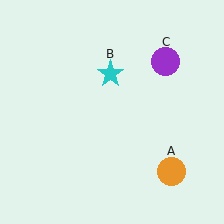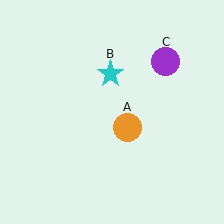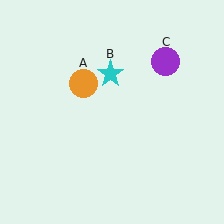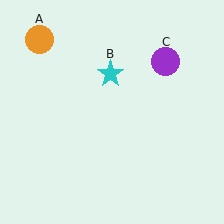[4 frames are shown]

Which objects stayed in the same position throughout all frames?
Cyan star (object B) and purple circle (object C) remained stationary.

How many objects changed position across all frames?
1 object changed position: orange circle (object A).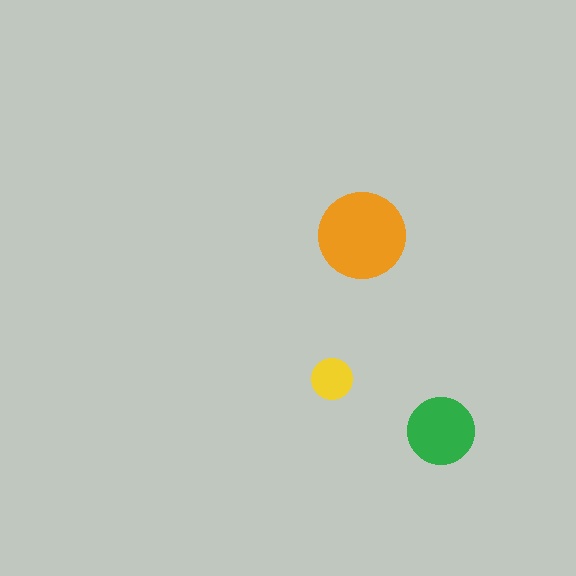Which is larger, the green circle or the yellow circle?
The green one.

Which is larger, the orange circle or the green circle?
The orange one.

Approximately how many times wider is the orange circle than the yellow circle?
About 2 times wider.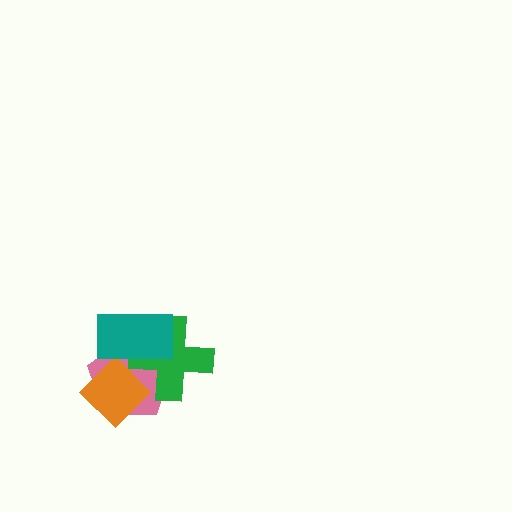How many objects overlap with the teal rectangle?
3 objects overlap with the teal rectangle.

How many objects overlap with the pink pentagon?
3 objects overlap with the pink pentagon.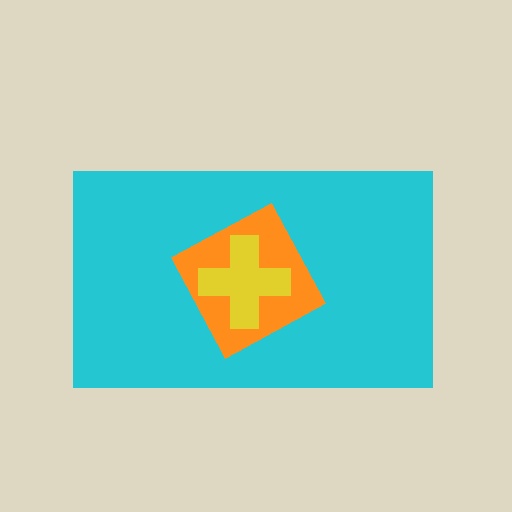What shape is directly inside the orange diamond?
The yellow cross.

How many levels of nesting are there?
3.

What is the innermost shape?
The yellow cross.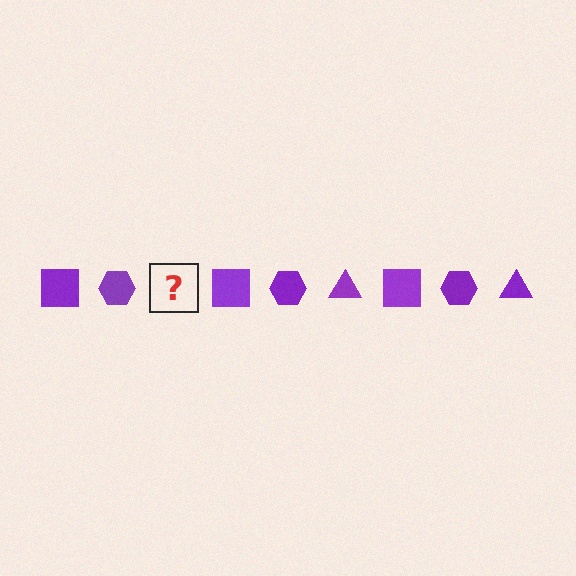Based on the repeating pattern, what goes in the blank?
The blank should be a purple triangle.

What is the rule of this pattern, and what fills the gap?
The rule is that the pattern cycles through square, hexagon, triangle shapes in purple. The gap should be filled with a purple triangle.